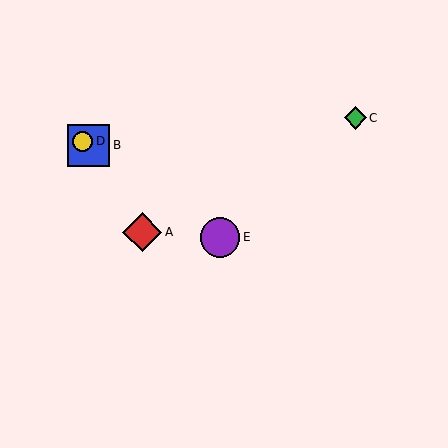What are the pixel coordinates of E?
Object E is at (220, 237).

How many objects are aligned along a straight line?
3 objects (B, D, E) are aligned along a straight line.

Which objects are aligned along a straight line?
Objects B, D, E are aligned along a straight line.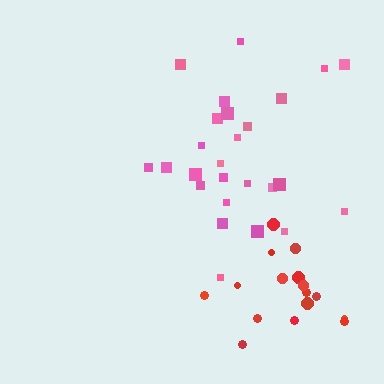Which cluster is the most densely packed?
Red.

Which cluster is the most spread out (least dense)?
Pink.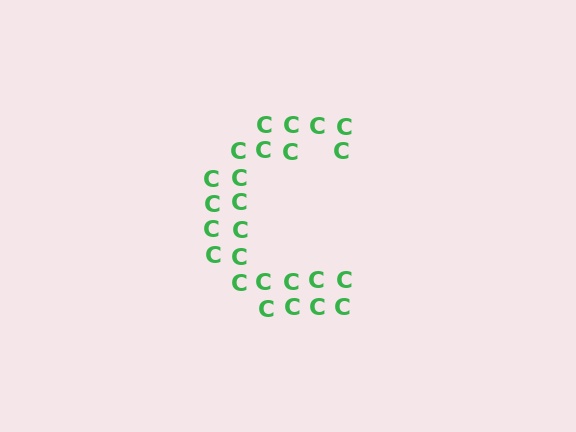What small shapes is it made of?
It is made of small letter C's.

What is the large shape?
The large shape is the letter C.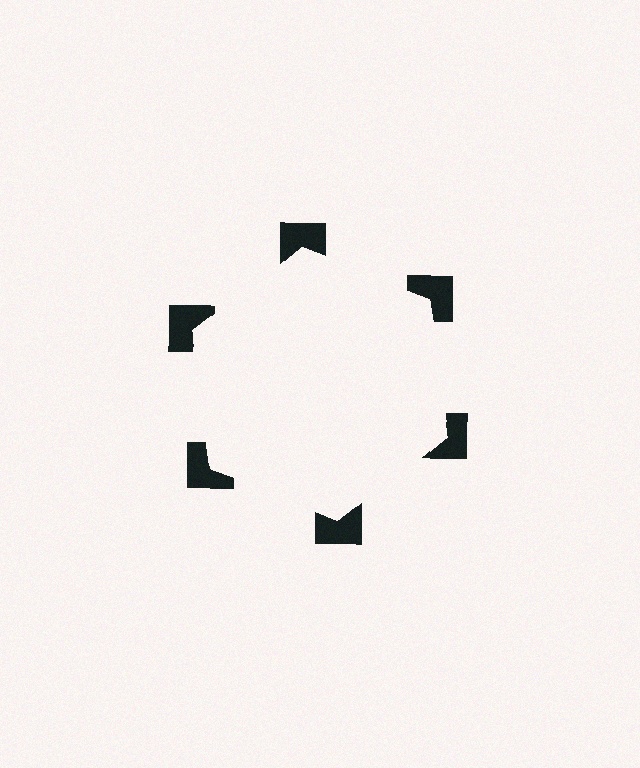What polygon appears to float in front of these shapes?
An illusory hexagon — its edges are inferred from the aligned wedge cuts in the notched squares, not physically drawn.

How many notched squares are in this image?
There are 6 — one at each vertex of the illusory hexagon.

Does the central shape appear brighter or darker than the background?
It typically appears slightly brighter than the background, even though no actual brightness change is drawn.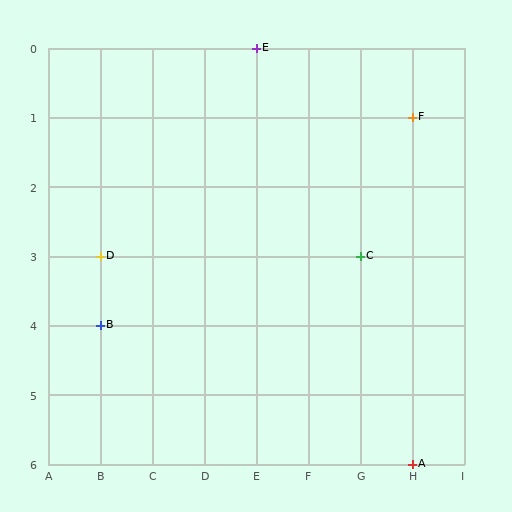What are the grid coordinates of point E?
Point E is at grid coordinates (E, 0).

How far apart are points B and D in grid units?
Points B and D are 1 row apart.